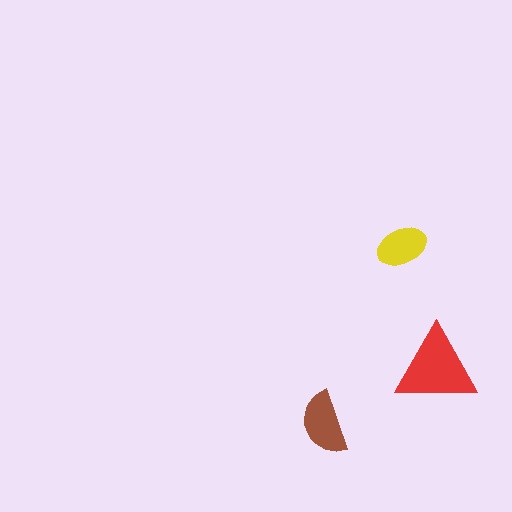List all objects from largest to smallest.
The red triangle, the brown semicircle, the yellow ellipse.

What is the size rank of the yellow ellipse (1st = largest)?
3rd.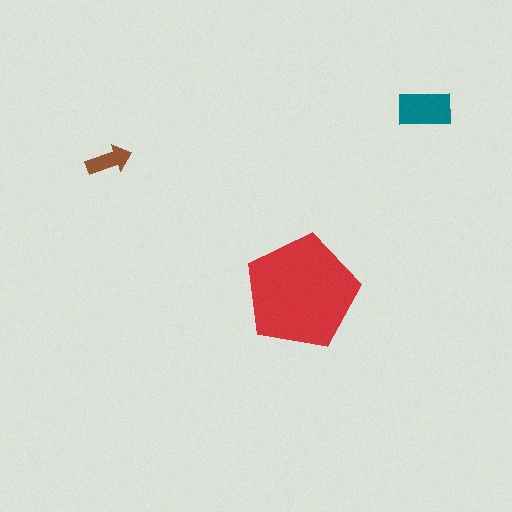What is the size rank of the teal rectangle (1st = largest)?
2nd.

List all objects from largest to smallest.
The red pentagon, the teal rectangle, the brown arrow.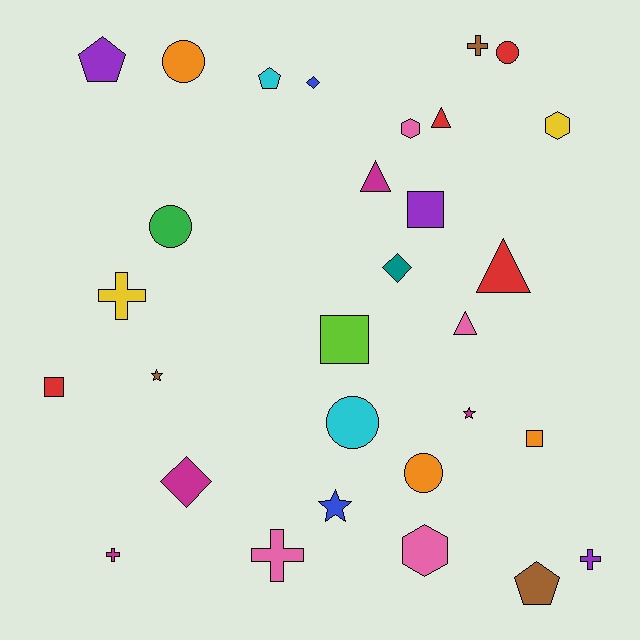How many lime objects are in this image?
There is 1 lime object.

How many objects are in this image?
There are 30 objects.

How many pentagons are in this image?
There are 3 pentagons.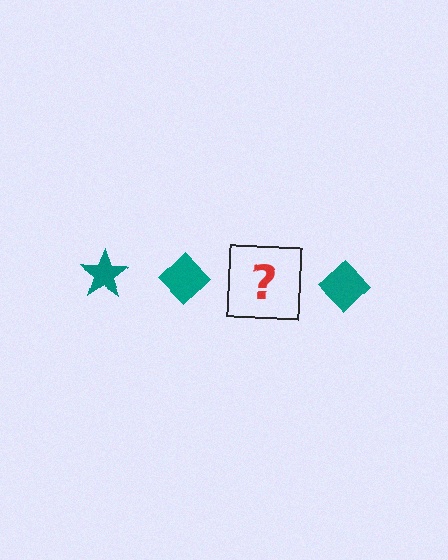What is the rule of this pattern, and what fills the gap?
The rule is that the pattern cycles through star, diamond shapes in teal. The gap should be filled with a teal star.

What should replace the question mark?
The question mark should be replaced with a teal star.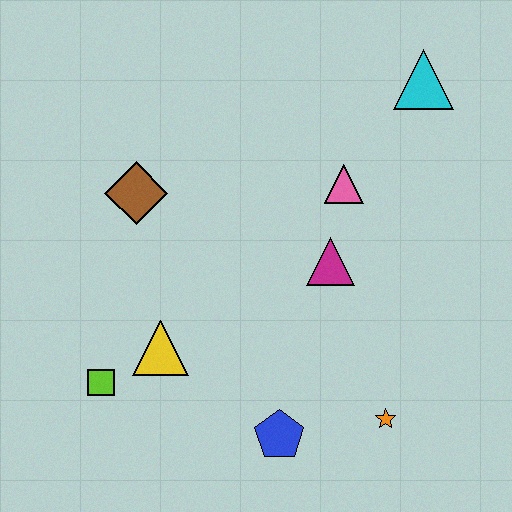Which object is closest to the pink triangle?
The magenta triangle is closest to the pink triangle.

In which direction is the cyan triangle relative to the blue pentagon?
The cyan triangle is above the blue pentagon.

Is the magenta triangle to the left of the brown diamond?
No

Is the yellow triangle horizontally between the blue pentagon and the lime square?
Yes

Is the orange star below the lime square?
Yes